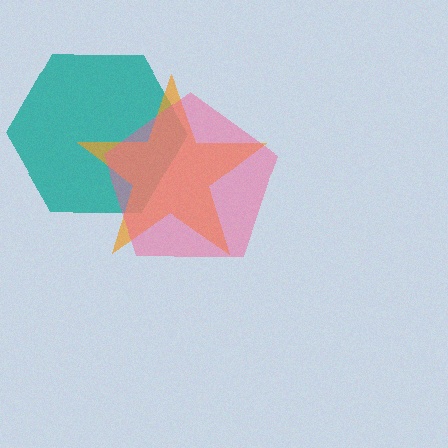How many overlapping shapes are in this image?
There are 3 overlapping shapes in the image.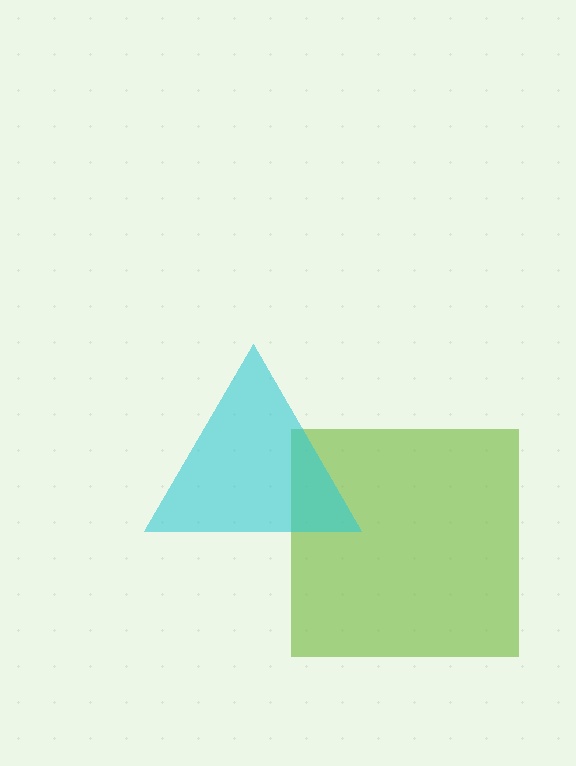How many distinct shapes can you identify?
There are 2 distinct shapes: a lime square, a cyan triangle.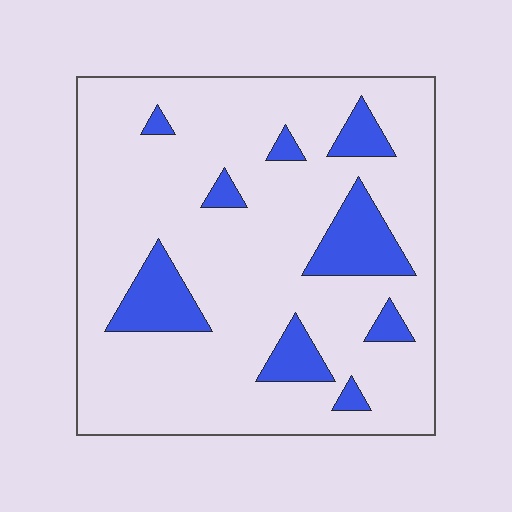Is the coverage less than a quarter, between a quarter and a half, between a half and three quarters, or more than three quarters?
Less than a quarter.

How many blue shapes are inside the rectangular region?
9.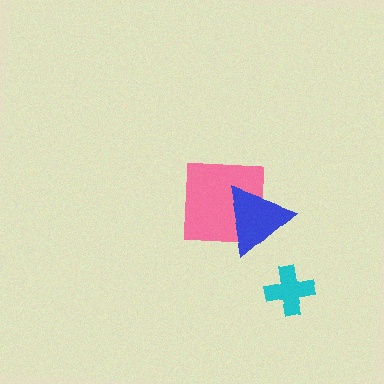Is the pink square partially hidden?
Yes, it is partially covered by another shape.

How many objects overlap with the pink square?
1 object overlaps with the pink square.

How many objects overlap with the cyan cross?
0 objects overlap with the cyan cross.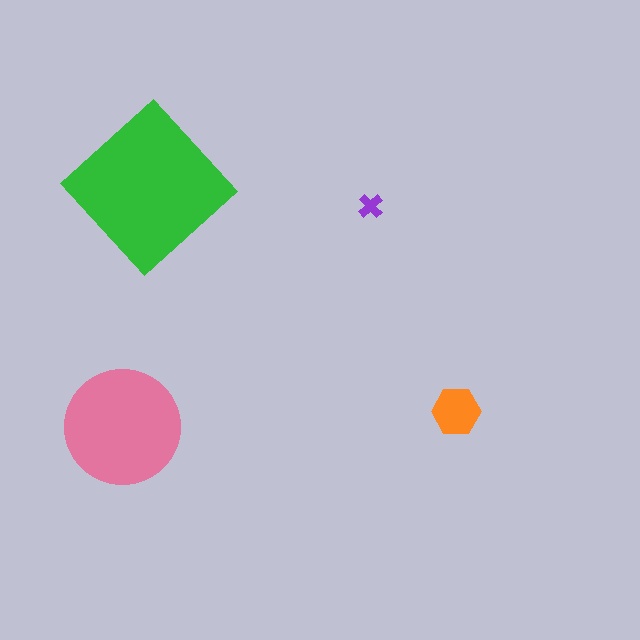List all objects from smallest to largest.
The purple cross, the orange hexagon, the pink circle, the green diamond.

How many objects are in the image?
There are 4 objects in the image.